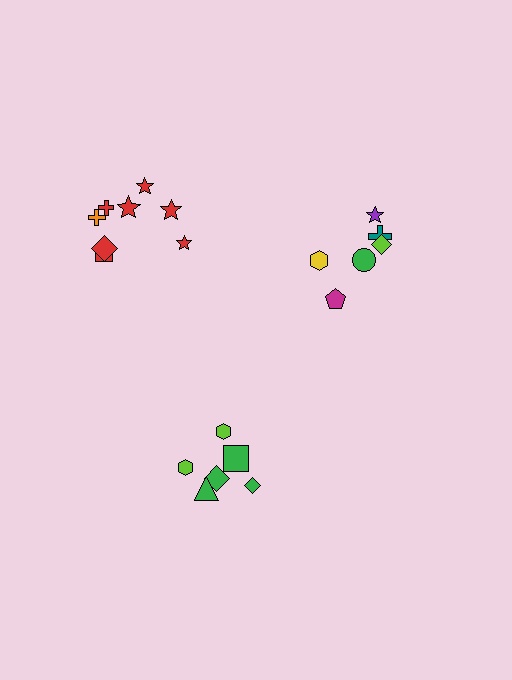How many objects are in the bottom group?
There are 6 objects.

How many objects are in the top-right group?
There are 6 objects.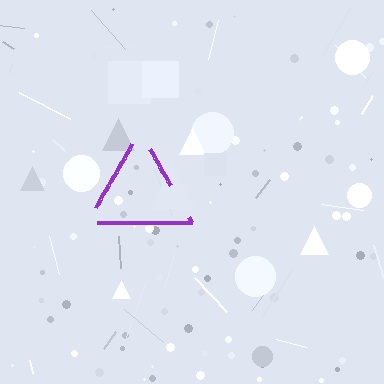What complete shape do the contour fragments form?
The contour fragments form a triangle.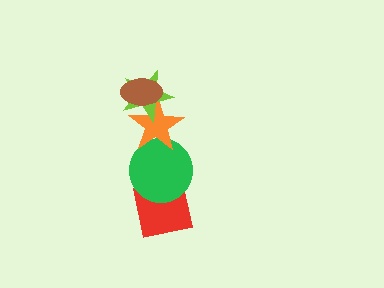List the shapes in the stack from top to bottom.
From top to bottom: the brown ellipse, the lime star, the orange star, the green circle, the red square.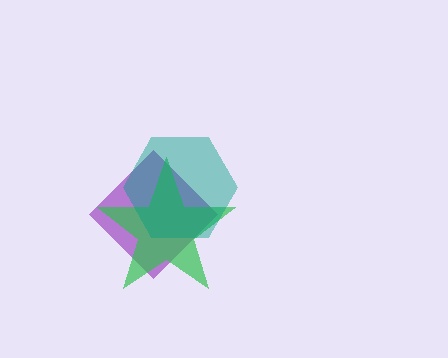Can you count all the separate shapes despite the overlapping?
Yes, there are 3 separate shapes.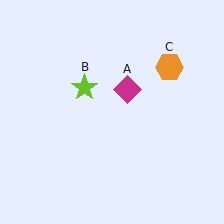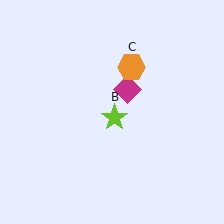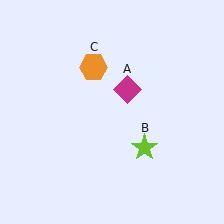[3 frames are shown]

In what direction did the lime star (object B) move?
The lime star (object B) moved down and to the right.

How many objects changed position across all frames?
2 objects changed position: lime star (object B), orange hexagon (object C).